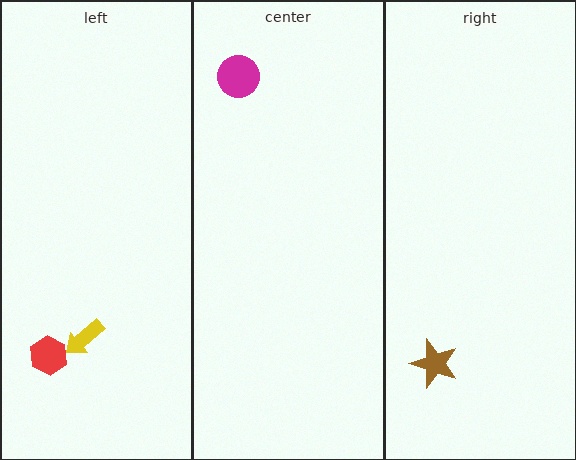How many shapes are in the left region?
2.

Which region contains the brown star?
The right region.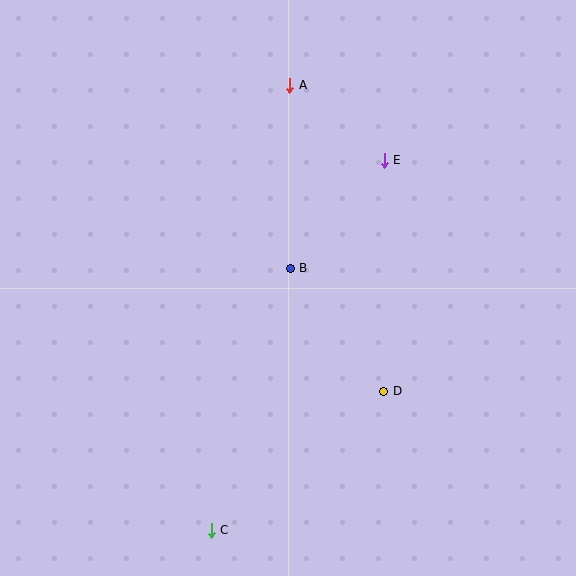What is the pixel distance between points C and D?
The distance between C and D is 222 pixels.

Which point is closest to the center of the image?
Point B at (290, 268) is closest to the center.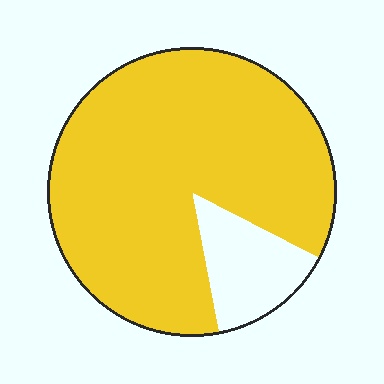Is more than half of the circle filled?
Yes.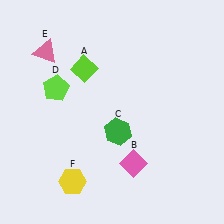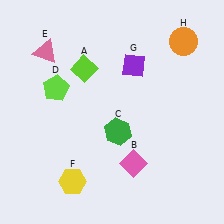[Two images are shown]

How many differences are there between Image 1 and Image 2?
There are 2 differences between the two images.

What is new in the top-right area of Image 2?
A purple diamond (G) was added in the top-right area of Image 2.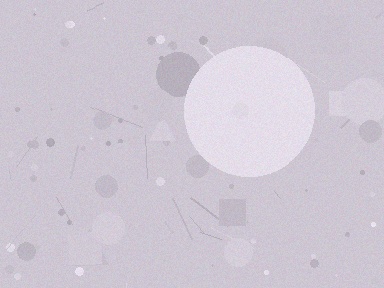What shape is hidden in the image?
A circle is hidden in the image.